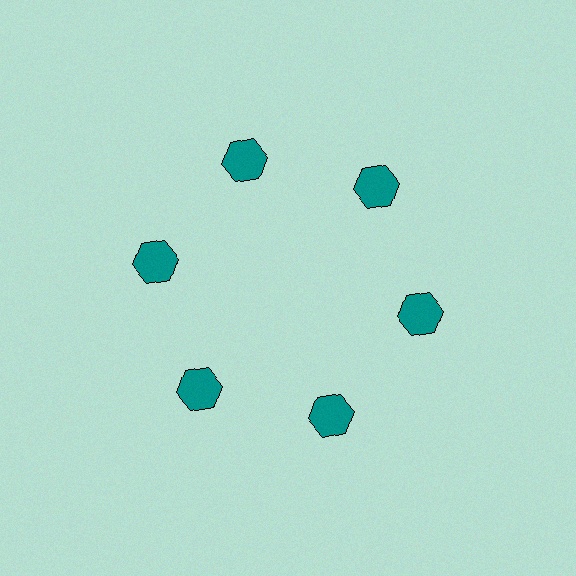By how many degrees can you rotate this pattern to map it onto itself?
The pattern maps onto itself every 60 degrees of rotation.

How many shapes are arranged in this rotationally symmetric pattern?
There are 6 shapes, arranged in 6 groups of 1.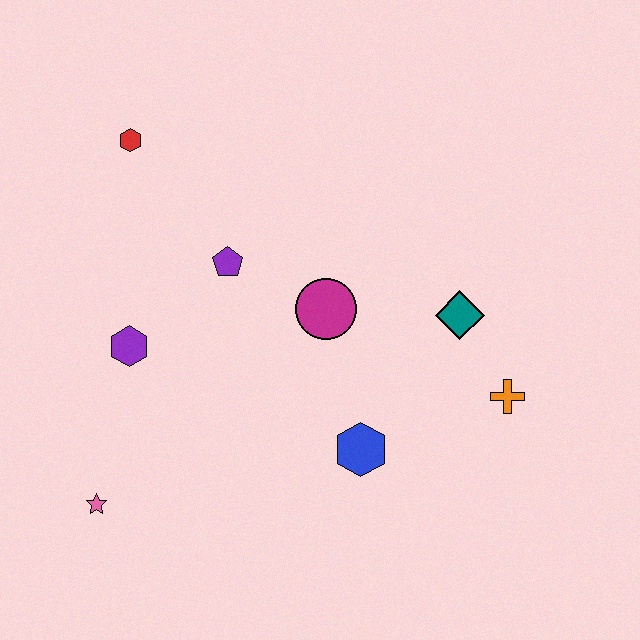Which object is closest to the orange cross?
The teal diamond is closest to the orange cross.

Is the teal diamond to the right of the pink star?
Yes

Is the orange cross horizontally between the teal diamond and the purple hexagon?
No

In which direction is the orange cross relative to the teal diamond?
The orange cross is below the teal diamond.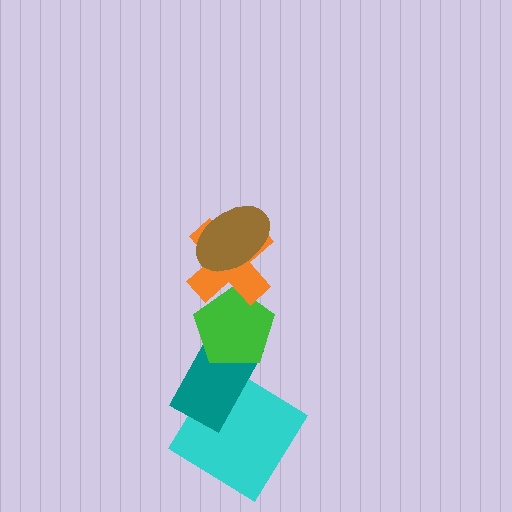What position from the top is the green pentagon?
The green pentagon is 3rd from the top.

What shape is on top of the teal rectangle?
The green pentagon is on top of the teal rectangle.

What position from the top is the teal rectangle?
The teal rectangle is 4th from the top.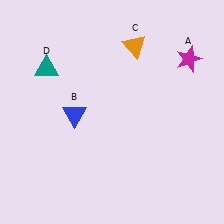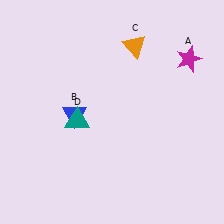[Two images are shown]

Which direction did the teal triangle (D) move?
The teal triangle (D) moved down.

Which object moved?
The teal triangle (D) moved down.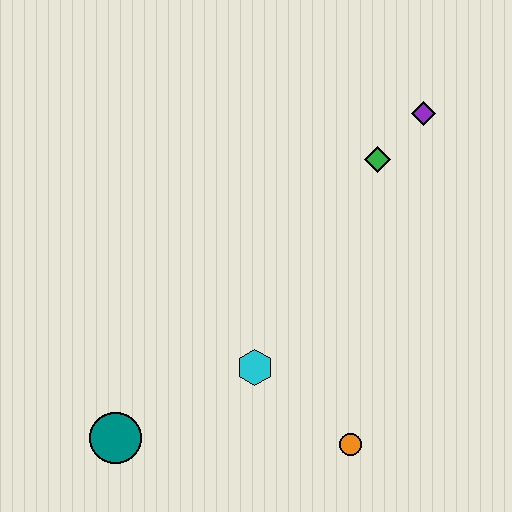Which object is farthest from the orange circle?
The purple diamond is farthest from the orange circle.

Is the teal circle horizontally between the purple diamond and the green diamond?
No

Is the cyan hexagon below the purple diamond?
Yes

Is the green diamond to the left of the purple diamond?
Yes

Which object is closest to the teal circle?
The cyan hexagon is closest to the teal circle.